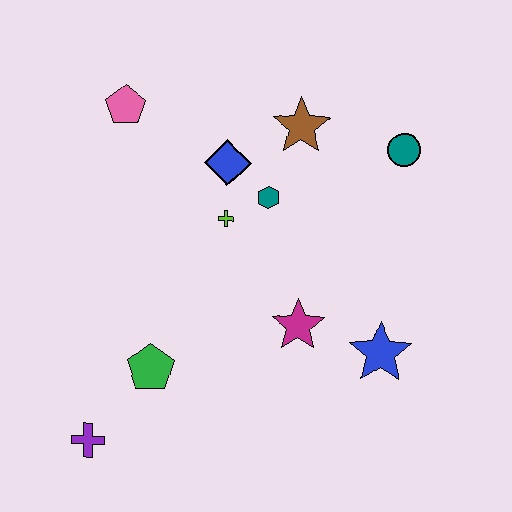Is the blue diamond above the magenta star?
Yes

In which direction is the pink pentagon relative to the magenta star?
The pink pentagon is above the magenta star.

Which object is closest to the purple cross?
The green pentagon is closest to the purple cross.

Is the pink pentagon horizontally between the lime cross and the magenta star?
No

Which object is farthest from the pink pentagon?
The blue star is farthest from the pink pentagon.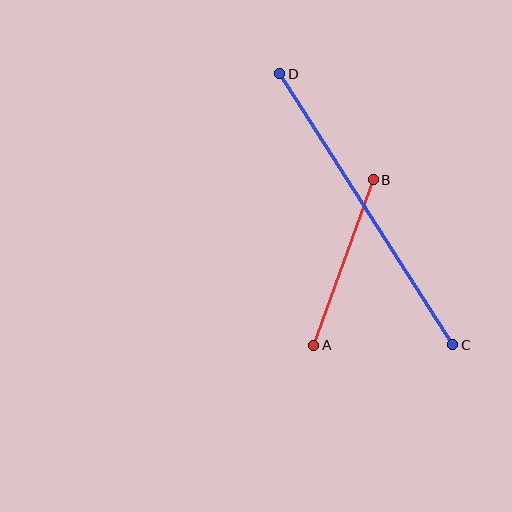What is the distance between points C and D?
The distance is approximately 321 pixels.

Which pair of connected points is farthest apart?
Points C and D are farthest apart.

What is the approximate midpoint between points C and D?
The midpoint is at approximately (366, 209) pixels.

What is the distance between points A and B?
The distance is approximately 176 pixels.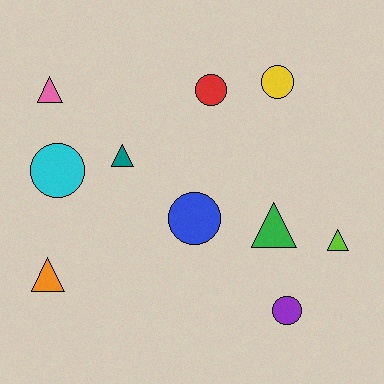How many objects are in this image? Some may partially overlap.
There are 10 objects.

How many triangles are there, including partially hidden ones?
There are 5 triangles.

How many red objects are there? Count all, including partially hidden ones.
There is 1 red object.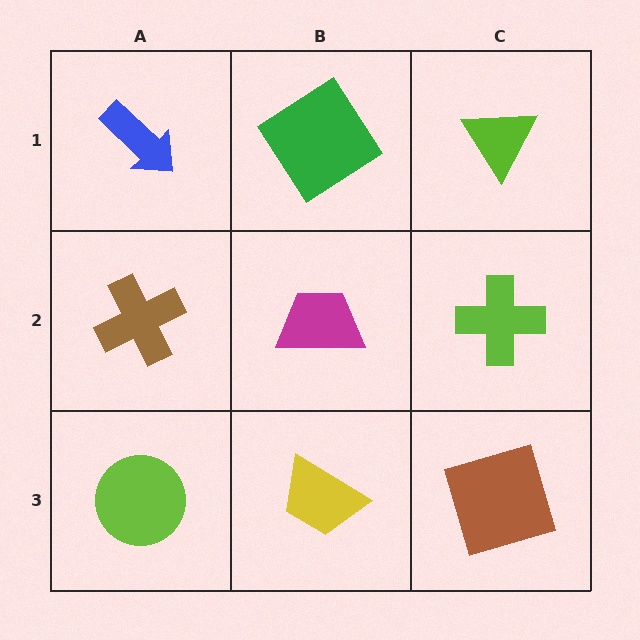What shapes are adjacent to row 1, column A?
A brown cross (row 2, column A), a green diamond (row 1, column B).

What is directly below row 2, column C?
A brown square.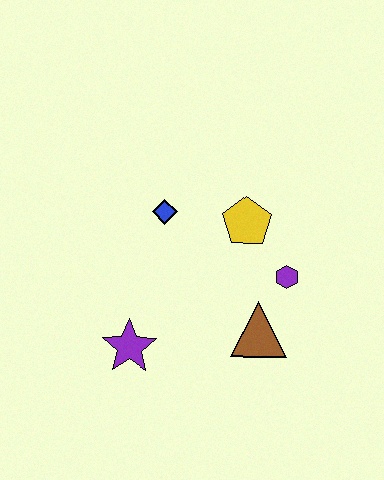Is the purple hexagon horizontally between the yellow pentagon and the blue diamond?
No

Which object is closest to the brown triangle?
The purple hexagon is closest to the brown triangle.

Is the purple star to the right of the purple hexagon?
No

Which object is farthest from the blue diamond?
The brown triangle is farthest from the blue diamond.